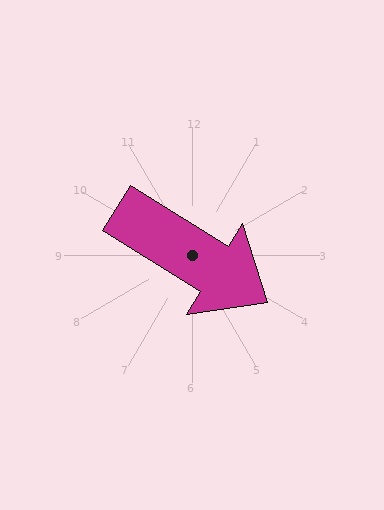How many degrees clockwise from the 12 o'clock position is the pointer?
Approximately 122 degrees.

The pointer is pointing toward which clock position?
Roughly 4 o'clock.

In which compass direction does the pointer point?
Southeast.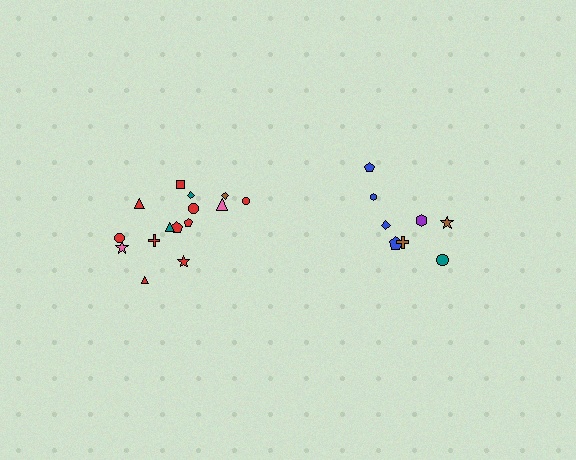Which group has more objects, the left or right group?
The left group.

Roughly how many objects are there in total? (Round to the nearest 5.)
Roughly 25 objects in total.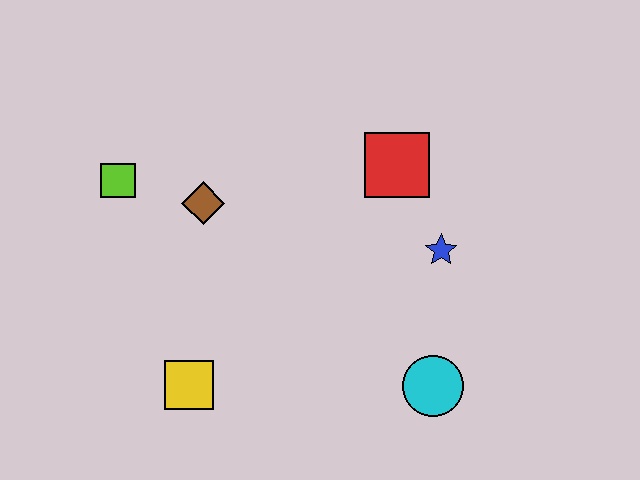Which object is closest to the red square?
The blue star is closest to the red square.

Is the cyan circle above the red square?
No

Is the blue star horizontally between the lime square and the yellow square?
No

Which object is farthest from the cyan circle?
The lime square is farthest from the cyan circle.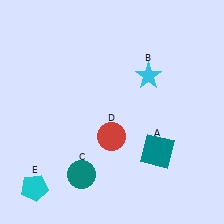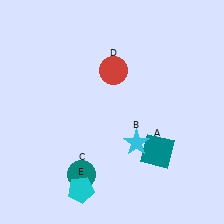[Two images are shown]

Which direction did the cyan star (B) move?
The cyan star (B) moved down.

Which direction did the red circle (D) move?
The red circle (D) moved up.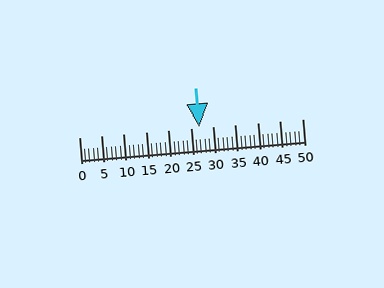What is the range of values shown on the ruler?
The ruler shows values from 0 to 50.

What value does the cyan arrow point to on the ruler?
The cyan arrow points to approximately 27.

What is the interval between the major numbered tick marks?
The major tick marks are spaced 5 units apart.